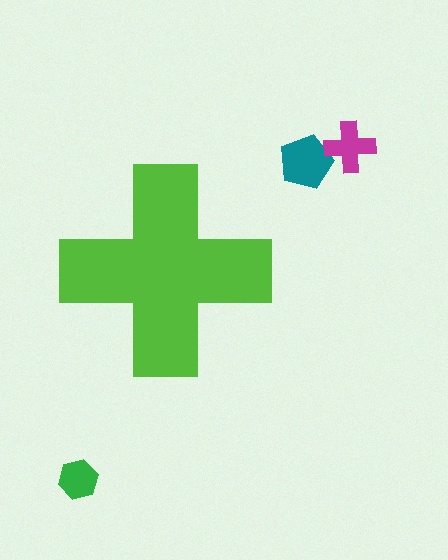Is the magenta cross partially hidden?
No, the magenta cross is fully visible.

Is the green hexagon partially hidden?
No, the green hexagon is fully visible.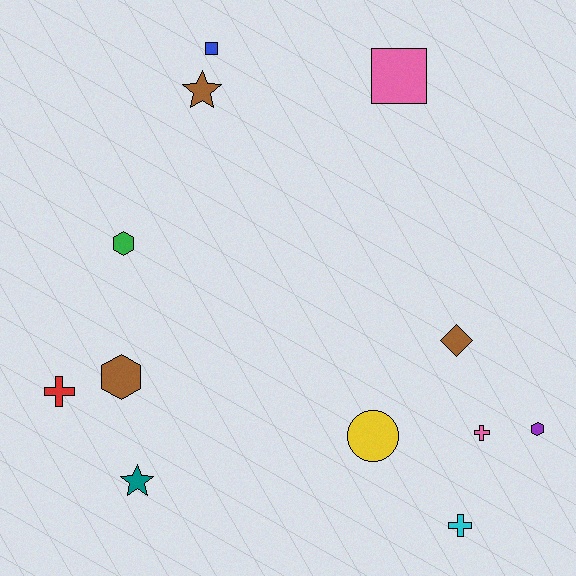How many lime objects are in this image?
There are no lime objects.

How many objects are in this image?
There are 12 objects.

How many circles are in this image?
There is 1 circle.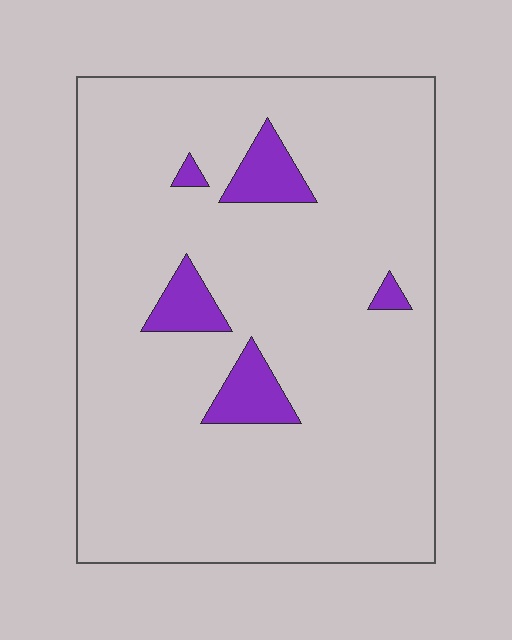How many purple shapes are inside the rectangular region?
5.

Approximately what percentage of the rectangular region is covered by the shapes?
Approximately 10%.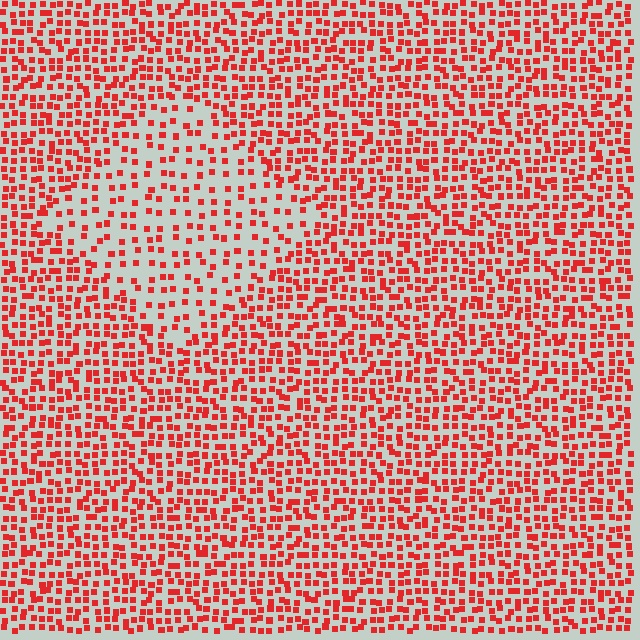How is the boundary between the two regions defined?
The boundary is defined by a change in element density (approximately 2.0x ratio). All elements are the same color, size, and shape.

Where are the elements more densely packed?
The elements are more densely packed outside the diamond boundary.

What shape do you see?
I see a diamond.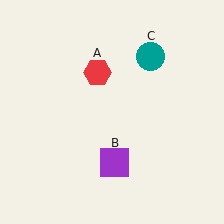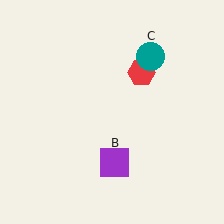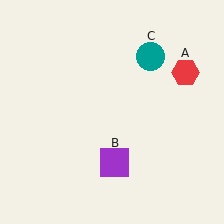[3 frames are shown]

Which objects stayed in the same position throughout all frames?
Purple square (object B) and teal circle (object C) remained stationary.